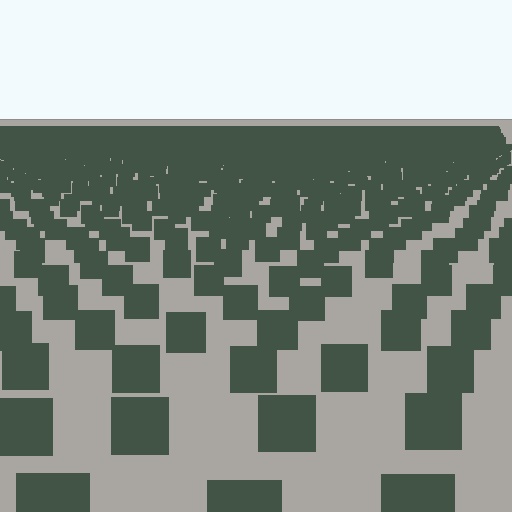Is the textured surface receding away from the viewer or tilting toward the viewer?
The surface is receding away from the viewer. Texture elements get smaller and denser toward the top.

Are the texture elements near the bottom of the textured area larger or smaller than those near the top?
Larger. Near the bottom, elements are closer to the viewer and appear at a bigger on-screen size.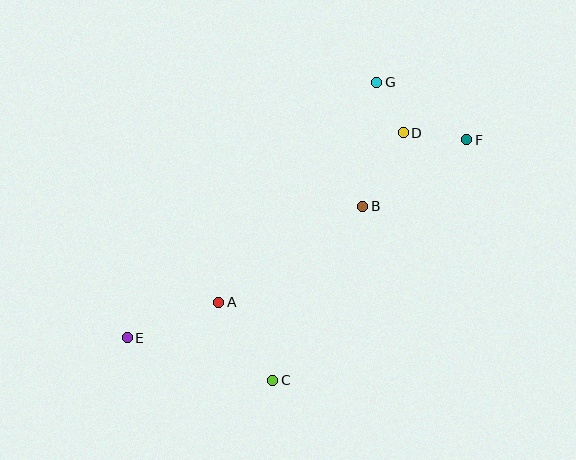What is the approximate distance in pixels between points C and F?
The distance between C and F is approximately 309 pixels.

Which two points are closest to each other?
Points D and G are closest to each other.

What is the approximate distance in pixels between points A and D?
The distance between A and D is approximately 251 pixels.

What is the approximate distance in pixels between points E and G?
The distance between E and G is approximately 357 pixels.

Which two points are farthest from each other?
Points E and F are farthest from each other.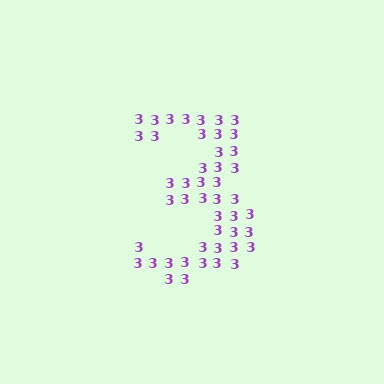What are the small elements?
The small elements are digit 3's.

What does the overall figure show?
The overall figure shows the digit 3.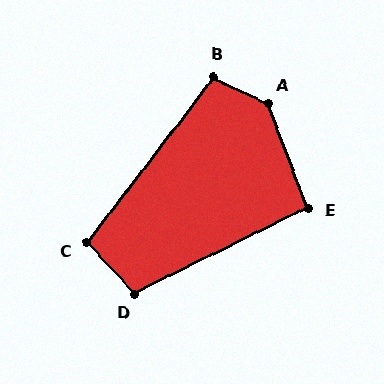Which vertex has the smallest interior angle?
E, at approximately 95 degrees.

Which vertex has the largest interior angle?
A, at approximately 136 degrees.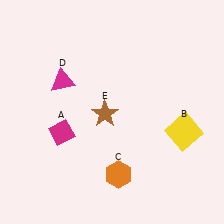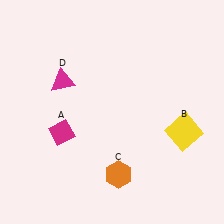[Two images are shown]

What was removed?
The brown star (E) was removed in Image 2.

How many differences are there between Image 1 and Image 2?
There is 1 difference between the two images.